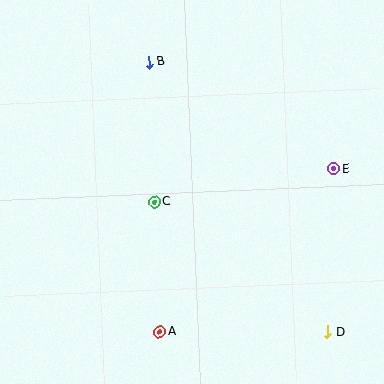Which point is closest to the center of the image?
Point C at (154, 202) is closest to the center.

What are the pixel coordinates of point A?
Point A is at (160, 332).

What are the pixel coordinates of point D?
Point D is at (328, 332).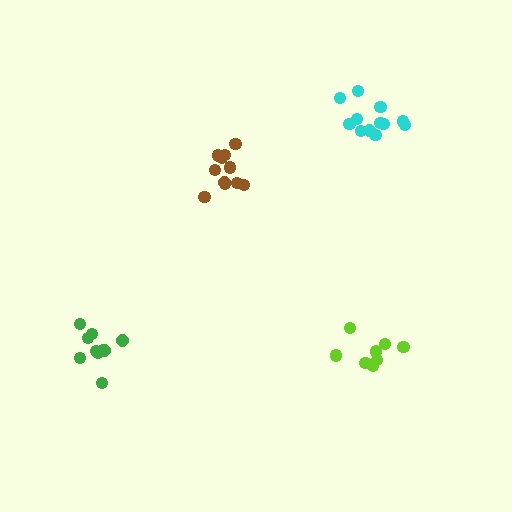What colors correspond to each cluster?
The clusters are colored: lime, brown, cyan, green.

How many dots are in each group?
Group 1: 8 dots, Group 2: 11 dots, Group 3: 12 dots, Group 4: 10 dots (41 total).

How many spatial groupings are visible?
There are 4 spatial groupings.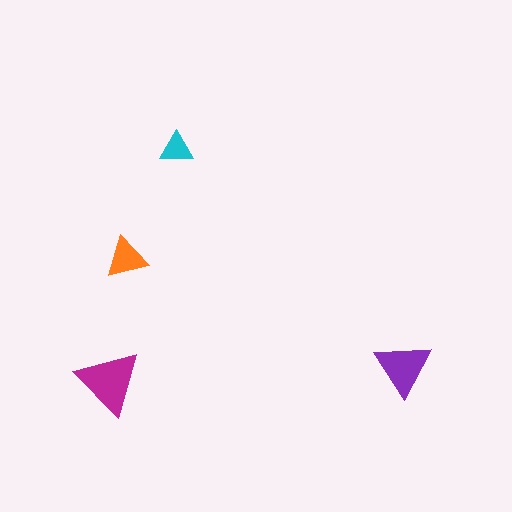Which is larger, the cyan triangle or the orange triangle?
The orange one.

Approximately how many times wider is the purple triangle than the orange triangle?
About 1.5 times wider.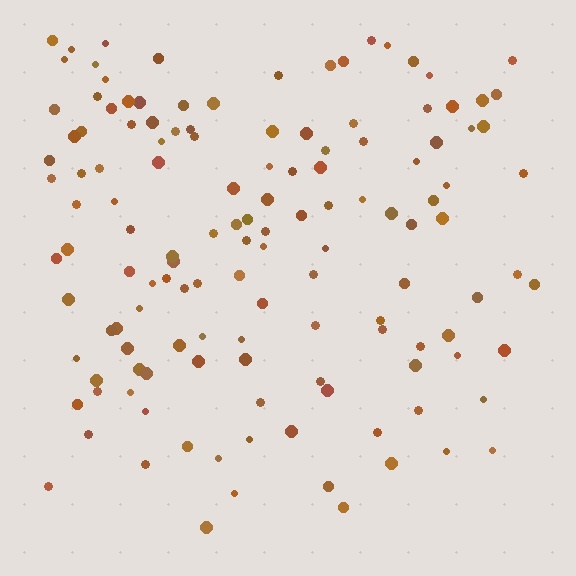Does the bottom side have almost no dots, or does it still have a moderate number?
Still a moderate number, just noticeably fewer than the top.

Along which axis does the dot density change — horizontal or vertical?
Vertical.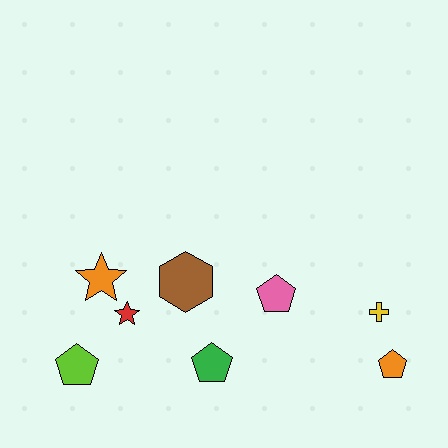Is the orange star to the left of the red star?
Yes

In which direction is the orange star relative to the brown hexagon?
The orange star is to the left of the brown hexagon.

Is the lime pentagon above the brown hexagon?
No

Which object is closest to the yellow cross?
The orange pentagon is closest to the yellow cross.